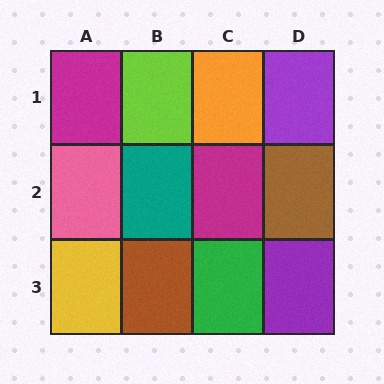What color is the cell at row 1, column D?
Purple.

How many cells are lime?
1 cell is lime.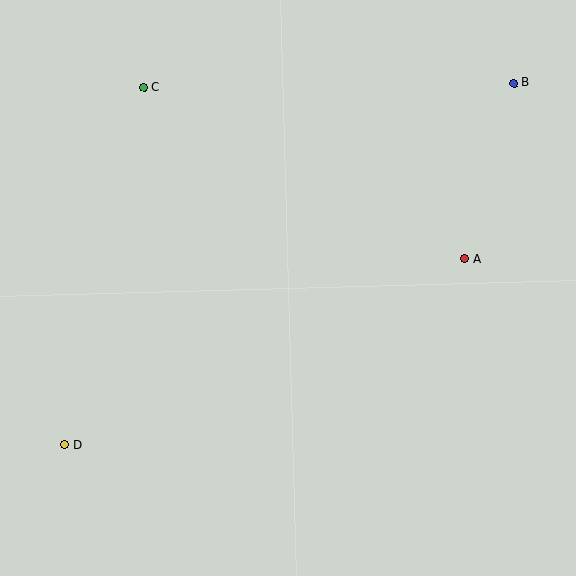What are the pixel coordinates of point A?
Point A is at (465, 259).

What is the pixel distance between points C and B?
The distance between C and B is 370 pixels.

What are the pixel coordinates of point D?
Point D is at (65, 445).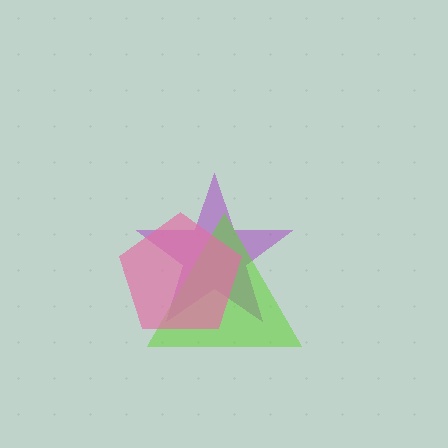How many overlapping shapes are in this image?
There are 3 overlapping shapes in the image.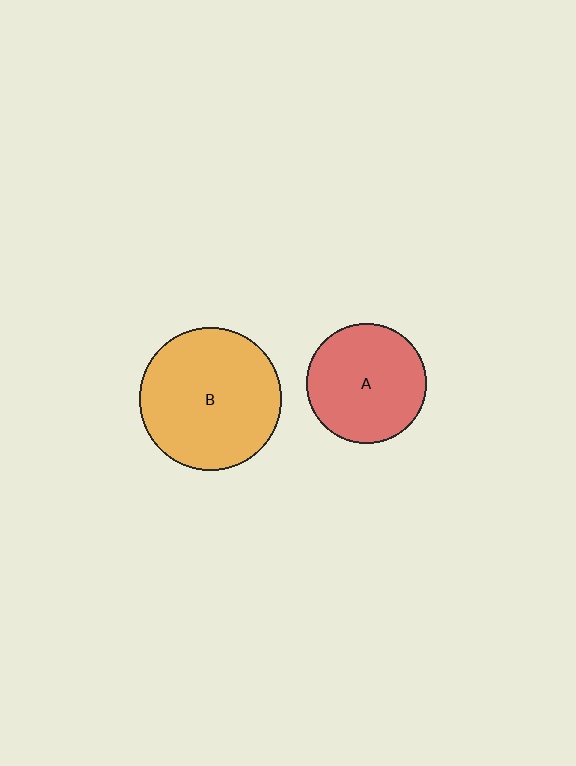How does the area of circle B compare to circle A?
Approximately 1.4 times.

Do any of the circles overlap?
No, none of the circles overlap.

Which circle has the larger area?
Circle B (orange).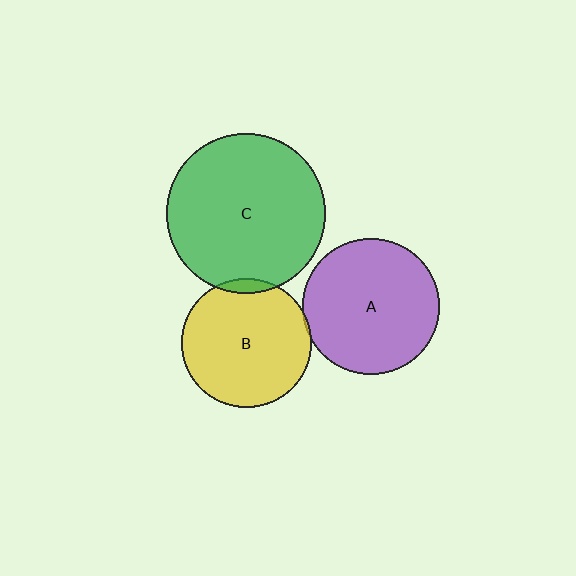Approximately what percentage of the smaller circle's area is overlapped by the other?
Approximately 5%.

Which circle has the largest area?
Circle C (green).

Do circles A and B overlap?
Yes.